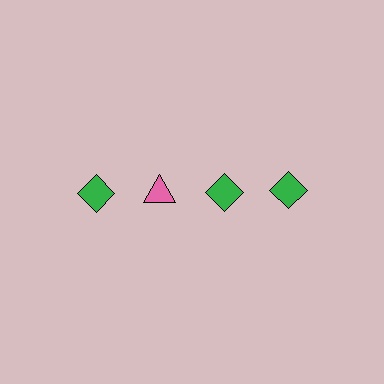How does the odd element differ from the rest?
It differs in both color (pink instead of green) and shape (triangle instead of diamond).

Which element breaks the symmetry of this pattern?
The pink triangle in the top row, second from left column breaks the symmetry. All other shapes are green diamonds.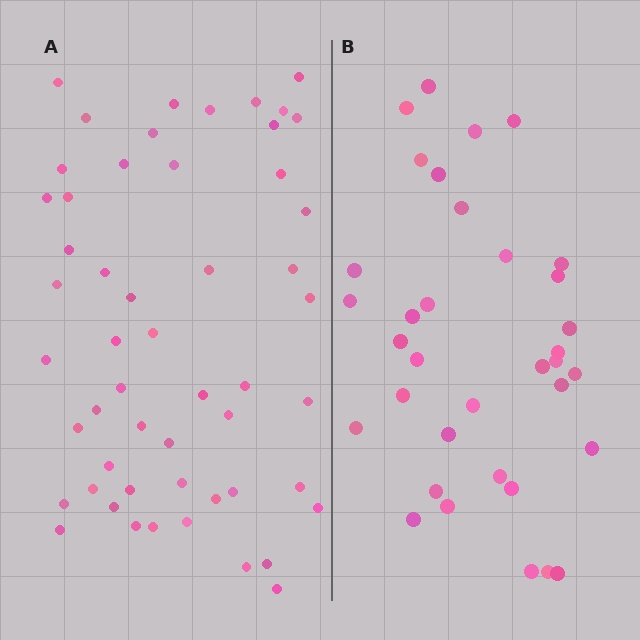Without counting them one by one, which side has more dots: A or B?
Region A (the left region) has more dots.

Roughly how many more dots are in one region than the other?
Region A has approximately 20 more dots than region B.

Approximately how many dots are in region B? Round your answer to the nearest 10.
About 40 dots. (The exact count is 35, which rounds to 40.)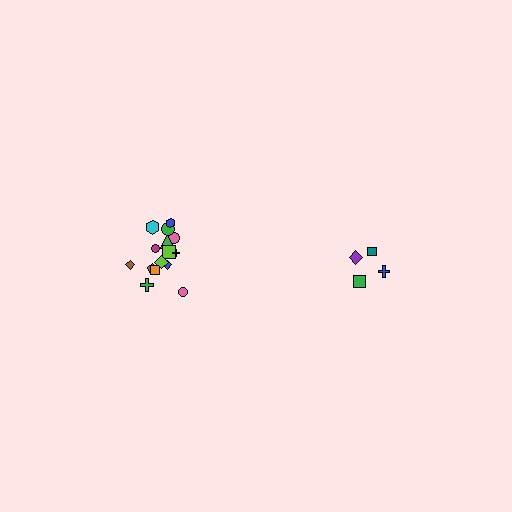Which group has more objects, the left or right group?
The left group.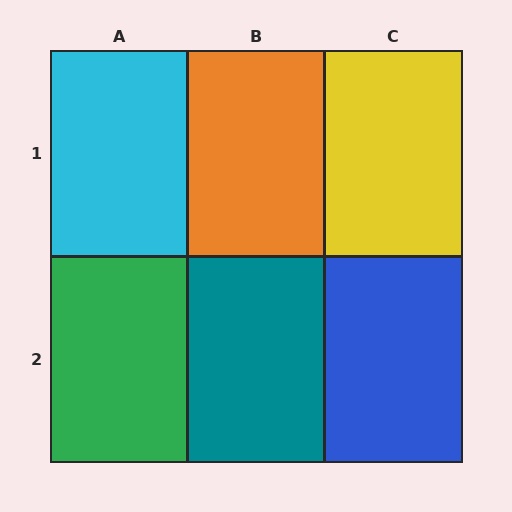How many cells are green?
1 cell is green.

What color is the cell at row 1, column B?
Orange.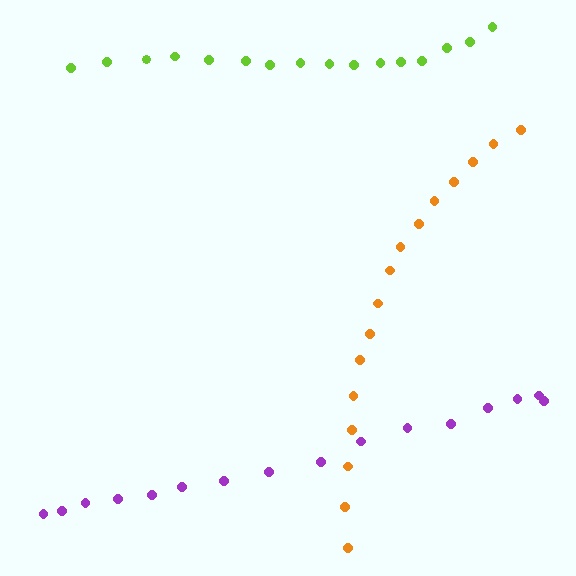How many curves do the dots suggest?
There are 3 distinct paths.